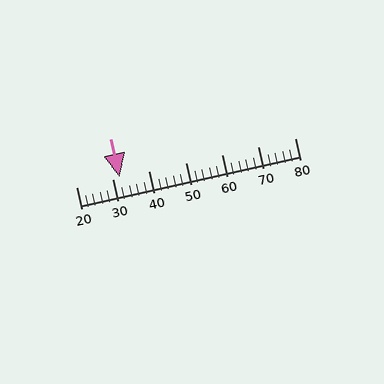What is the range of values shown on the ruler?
The ruler shows values from 20 to 80.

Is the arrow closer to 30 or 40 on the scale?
The arrow is closer to 30.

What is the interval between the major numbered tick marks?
The major tick marks are spaced 10 units apart.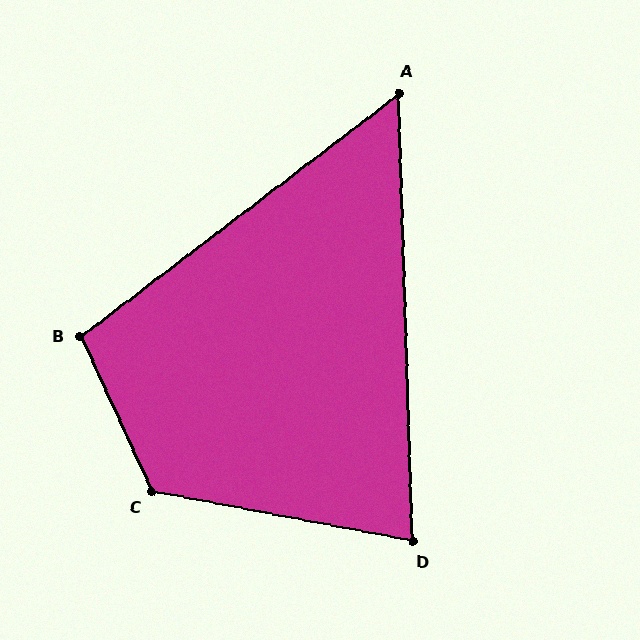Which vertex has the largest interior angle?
C, at approximately 126 degrees.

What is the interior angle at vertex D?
Approximately 77 degrees (acute).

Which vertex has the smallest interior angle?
A, at approximately 54 degrees.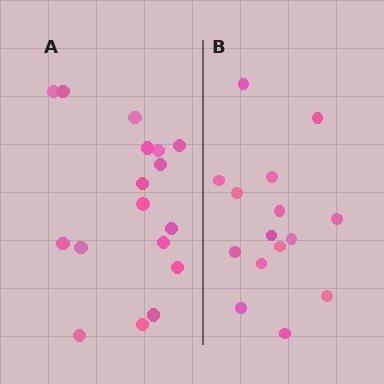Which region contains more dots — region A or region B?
Region A (the left region) has more dots.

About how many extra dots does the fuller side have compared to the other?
Region A has just a few more — roughly 2 or 3 more dots than region B.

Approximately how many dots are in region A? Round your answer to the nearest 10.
About 20 dots. (The exact count is 17, which rounds to 20.)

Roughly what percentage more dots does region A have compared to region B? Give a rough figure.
About 15% more.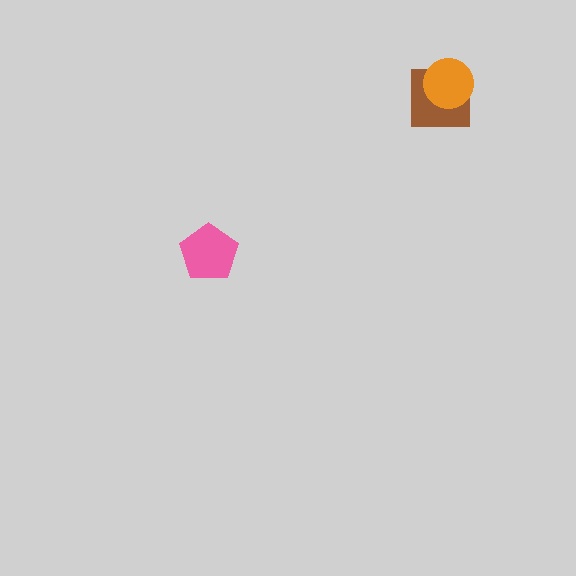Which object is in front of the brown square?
The orange circle is in front of the brown square.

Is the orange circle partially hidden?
No, no other shape covers it.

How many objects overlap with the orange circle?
1 object overlaps with the orange circle.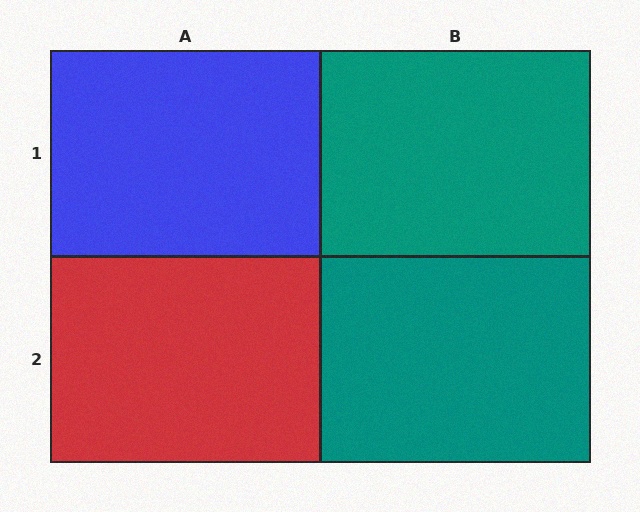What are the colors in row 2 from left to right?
Red, teal.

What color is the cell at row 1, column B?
Teal.